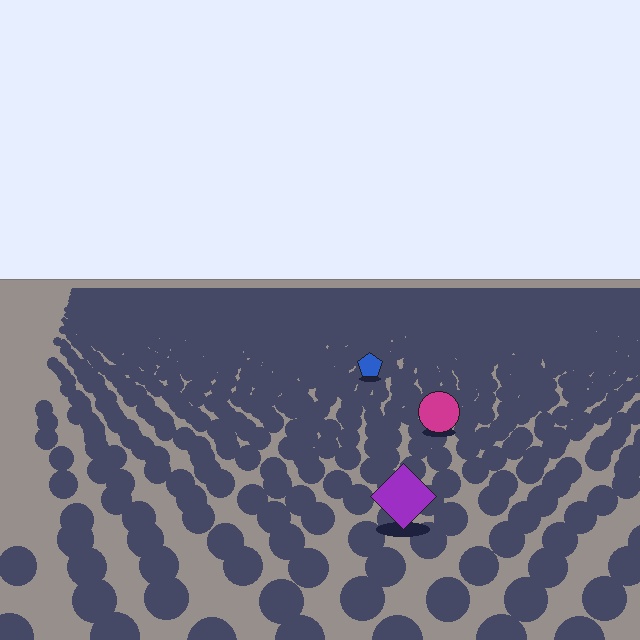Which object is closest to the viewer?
The purple diamond is closest. The texture marks near it are larger and more spread out.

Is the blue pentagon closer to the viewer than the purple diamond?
No. The purple diamond is closer — you can tell from the texture gradient: the ground texture is coarser near it.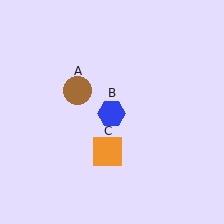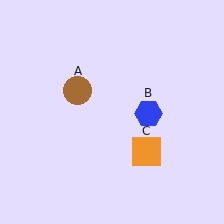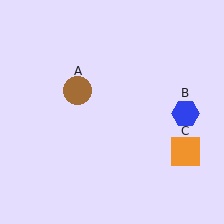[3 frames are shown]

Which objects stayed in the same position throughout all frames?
Brown circle (object A) remained stationary.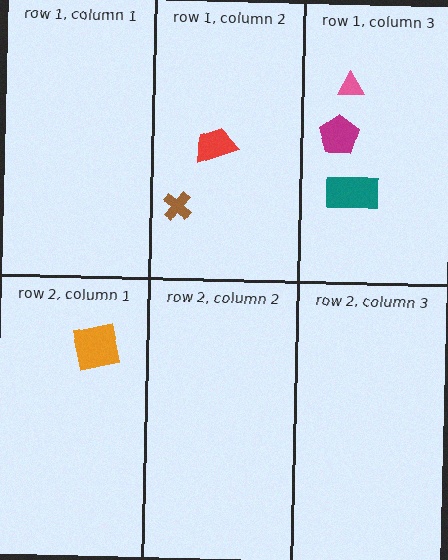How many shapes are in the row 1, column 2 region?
2.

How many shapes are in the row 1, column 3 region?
3.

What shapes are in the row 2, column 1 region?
The orange square.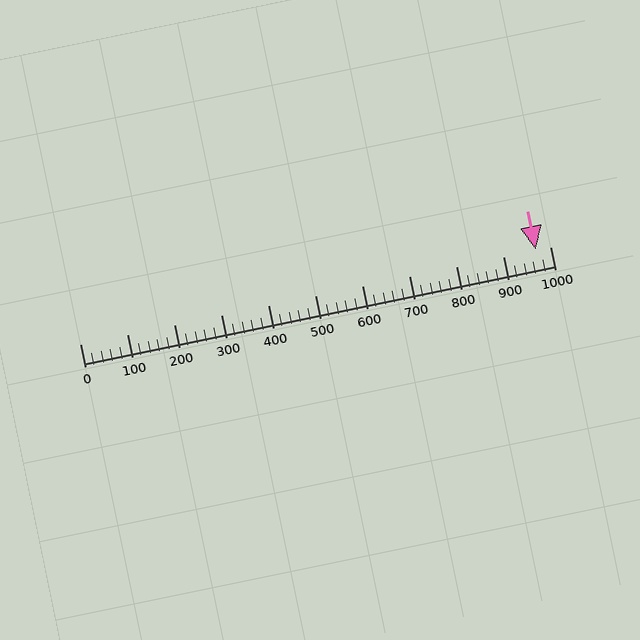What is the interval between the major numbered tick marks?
The major tick marks are spaced 100 units apart.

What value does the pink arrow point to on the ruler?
The pink arrow points to approximately 970.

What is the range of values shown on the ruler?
The ruler shows values from 0 to 1000.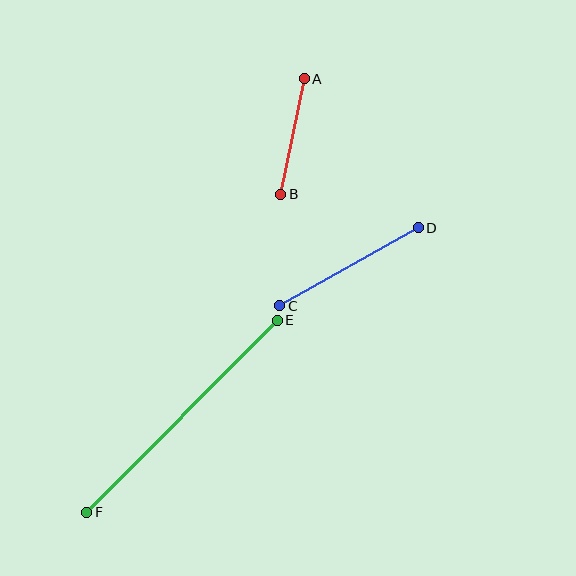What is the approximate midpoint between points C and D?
The midpoint is at approximately (349, 267) pixels.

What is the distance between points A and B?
The distance is approximately 118 pixels.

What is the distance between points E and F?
The distance is approximately 270 pixels.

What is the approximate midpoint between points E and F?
The midpoint is at approximately (182, 416) pixels.